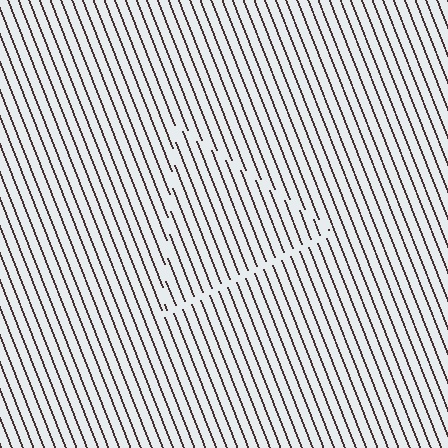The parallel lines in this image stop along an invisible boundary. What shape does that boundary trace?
An illusory triangle. The interior of the shape contains the same grating, shifted by half a period — the contour is defined by the phase discontinuity where line-ends from the inner and outer gratings abut.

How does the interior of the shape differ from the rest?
The interior of the shape contains the same grating, shifted by half a period — the contour is defined by the phase discontinuity where line-ends from the inner and outer gratings abut.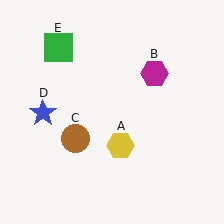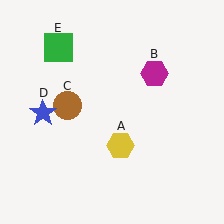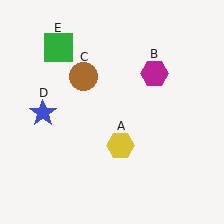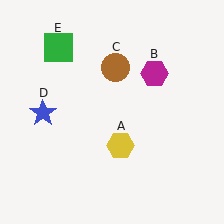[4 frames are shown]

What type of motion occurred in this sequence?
The brown circle (object C) rotated clockwise around the center of the scene.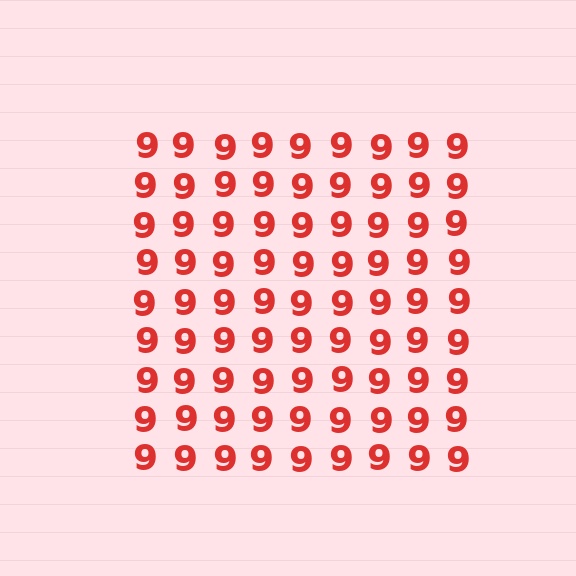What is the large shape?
The large shape is a square.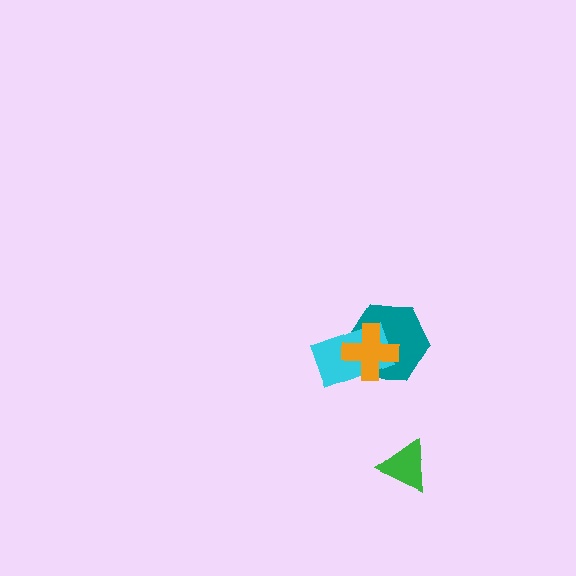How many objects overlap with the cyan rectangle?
2 objects overlap with the cyan rectangle.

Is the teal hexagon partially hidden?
Yes, it is partially covered by another shape.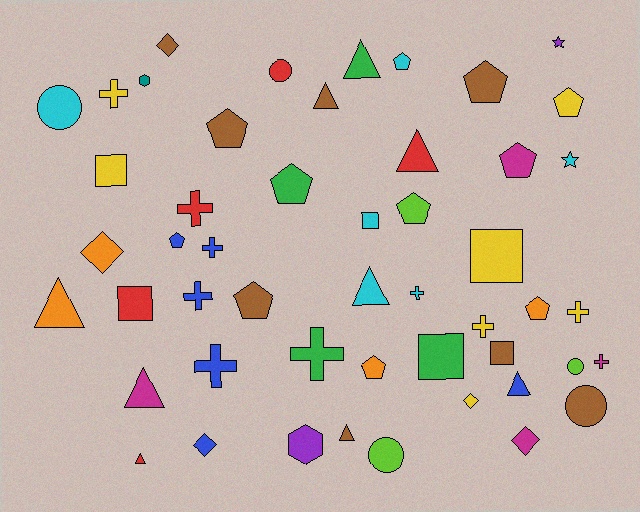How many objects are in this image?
There are 50 objects.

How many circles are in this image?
There are 5 circles.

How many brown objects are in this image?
There are 8 brown objects.